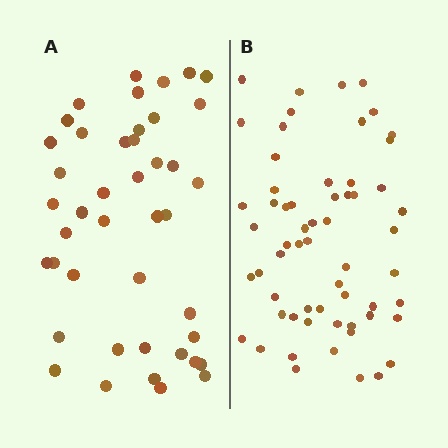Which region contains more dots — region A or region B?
Region B (the right region) has more dots.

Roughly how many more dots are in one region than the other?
Region B has approximately 15 more dots than region A.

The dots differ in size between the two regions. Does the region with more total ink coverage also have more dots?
No. Region A has more total ink coverage because its dots are larger, but region B actually contains more individual dots. Total area can be misleading — the number of items is what matters here.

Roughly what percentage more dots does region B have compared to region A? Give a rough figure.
About 40% more.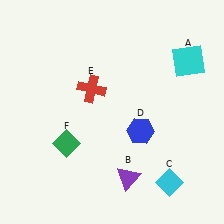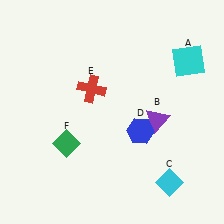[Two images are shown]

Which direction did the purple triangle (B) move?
The purple triangle (B) moved up.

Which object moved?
The purple triangle (B) moved up.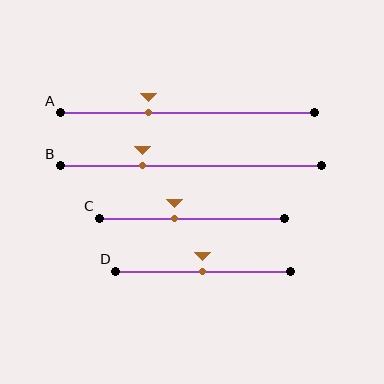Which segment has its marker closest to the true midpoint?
Segment D has its marker closest to the true midpoint.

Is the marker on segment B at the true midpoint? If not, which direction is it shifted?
No, the marker on segment B is shifted to the left by about 19% of the segment length.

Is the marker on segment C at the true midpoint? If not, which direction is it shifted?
No, the marker on segment C is shifted to the left by about 10% of the segment length.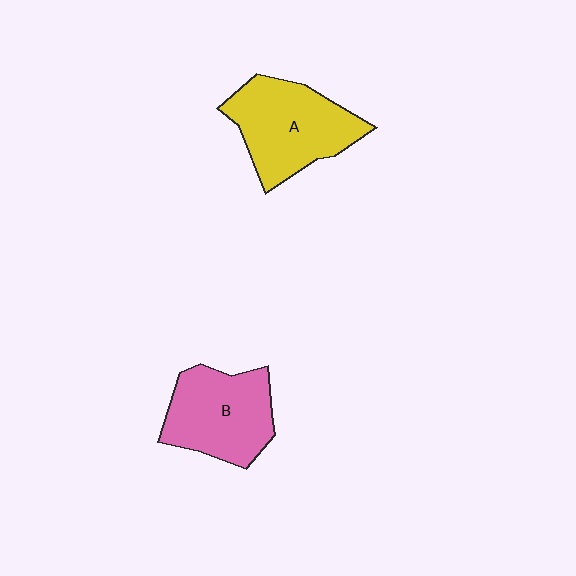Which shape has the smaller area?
Shape B (pink).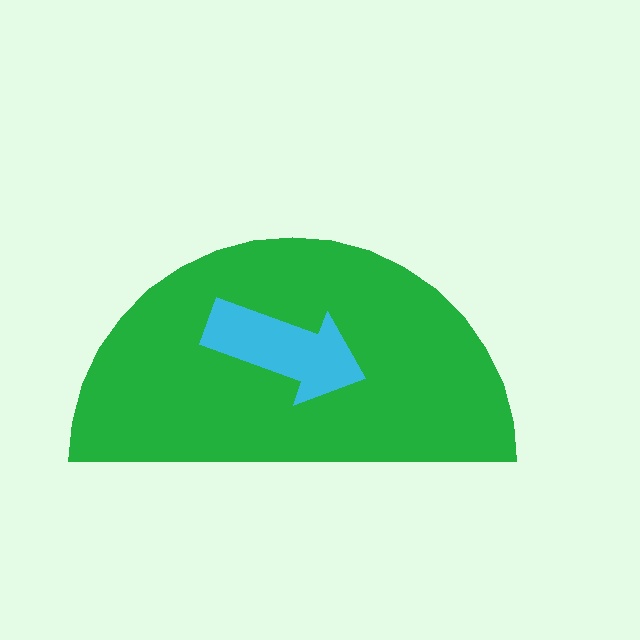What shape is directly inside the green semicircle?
The cyan arrow.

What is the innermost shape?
The cyan arrow.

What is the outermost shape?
The green semicircle.